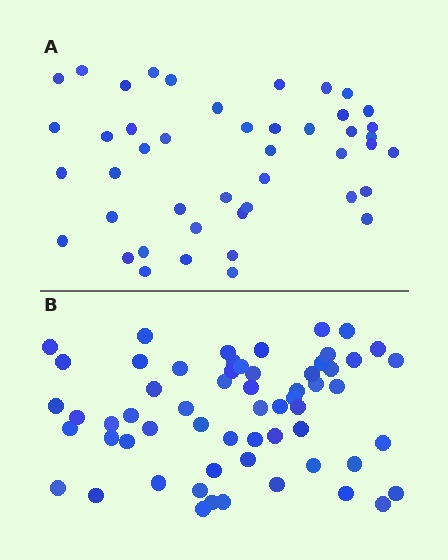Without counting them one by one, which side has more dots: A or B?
Region B (the bottom region) has more dots.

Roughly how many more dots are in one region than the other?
Region B has approximately 15 more dots than region A.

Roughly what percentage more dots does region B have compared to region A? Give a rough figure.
About 35% more.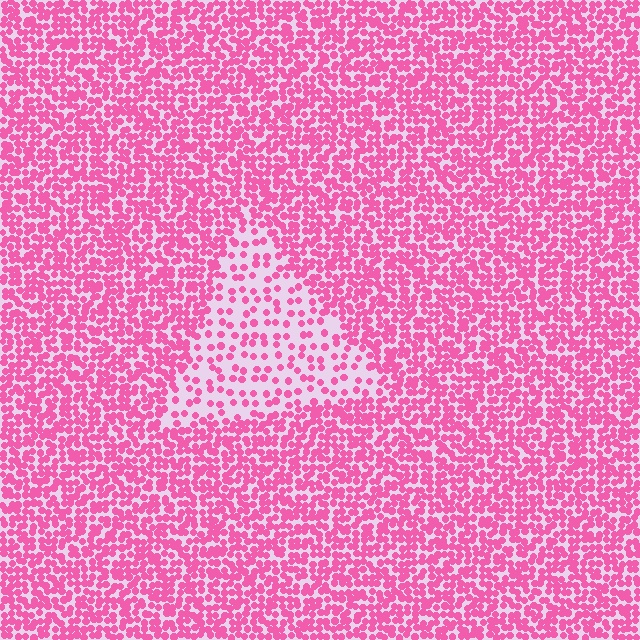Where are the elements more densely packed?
The elements are more densely packed outside the triangle boundary.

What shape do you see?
I see a triangle.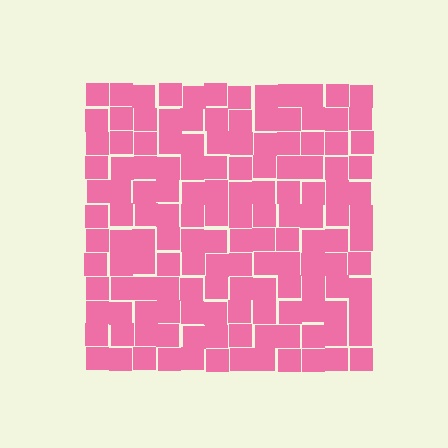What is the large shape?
The large shape is a square.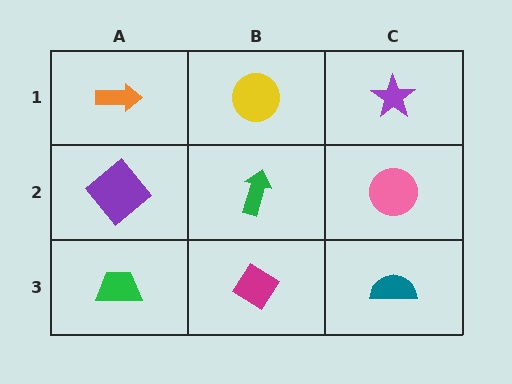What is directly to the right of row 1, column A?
A yellow circle.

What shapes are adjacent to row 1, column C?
A pink circle (row 2, column C), a yellow circle (row 1, column B).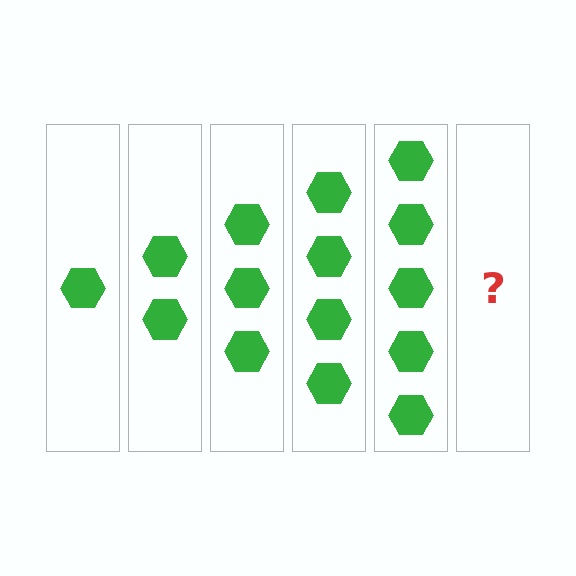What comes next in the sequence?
The next element should be 6 hexagons.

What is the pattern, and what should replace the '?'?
The pattern is that each step adds one more hexagon. The '?' should be 6 hexagons.